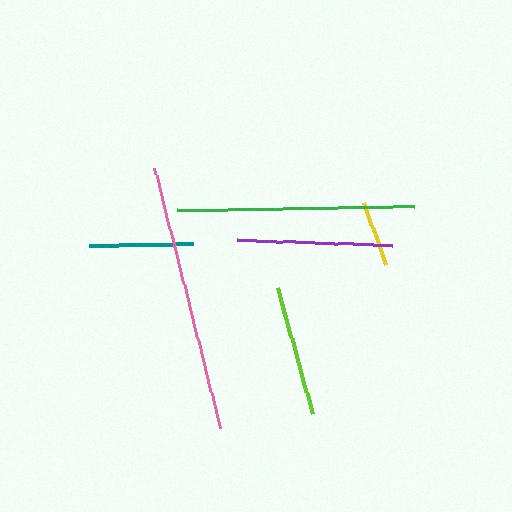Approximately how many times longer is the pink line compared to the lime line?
The pink line is approximately 2.0 times the length of the lime line.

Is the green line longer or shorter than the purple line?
The green line is longer than the purple line.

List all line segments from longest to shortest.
From longest to shortest: pink, green, purple, lime, teal, yellow.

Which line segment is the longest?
The pink line is the longest at approximately 268 pixels.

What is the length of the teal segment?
The teal segment is approximately 104 pixels long.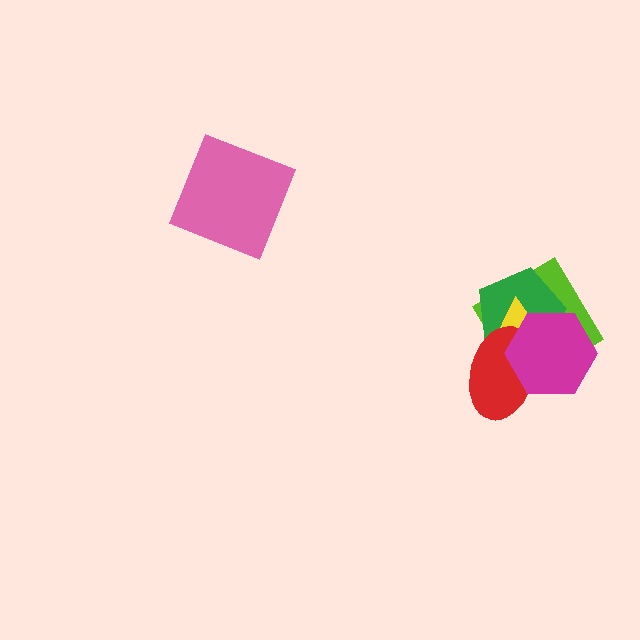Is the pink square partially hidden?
No, no other shape covers it.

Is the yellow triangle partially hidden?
Yes, it is partially covered by another shape.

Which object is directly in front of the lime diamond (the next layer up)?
The green pentagon is directly in front of the lime diamond.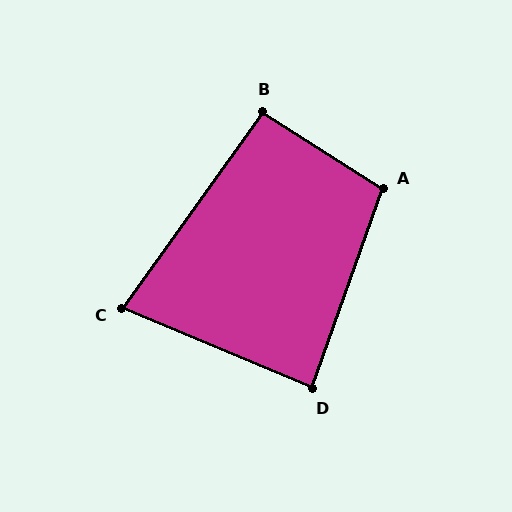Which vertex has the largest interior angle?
A, at approximately 103 degrees.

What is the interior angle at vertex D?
Approximately 87 degrees (approximately right).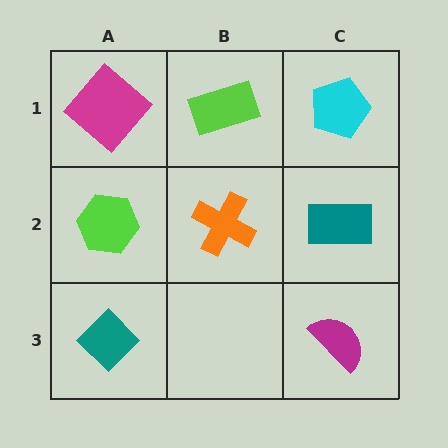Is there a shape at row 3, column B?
No, that cell is empty.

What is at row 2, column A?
A lime hexagon.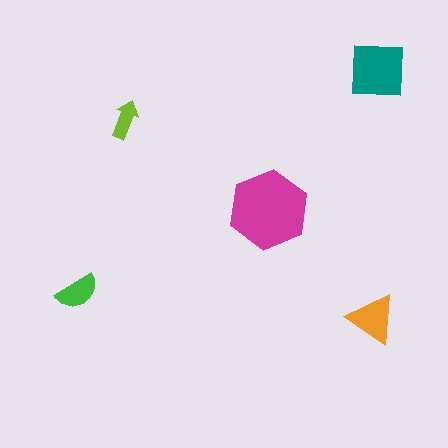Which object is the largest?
The magenta hexagon.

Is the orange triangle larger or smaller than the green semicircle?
Larger.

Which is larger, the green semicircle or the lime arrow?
The green semicircle.